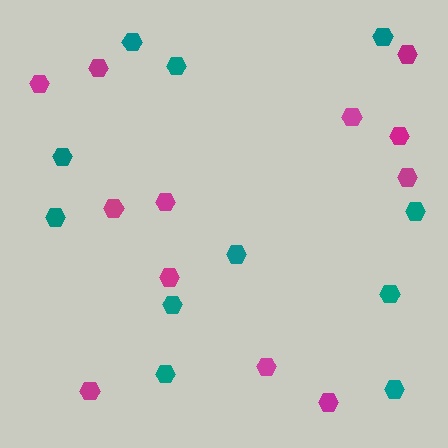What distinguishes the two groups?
There are 2 groups: one group of magenta hexagons (12) and one group of teal hexagons (11).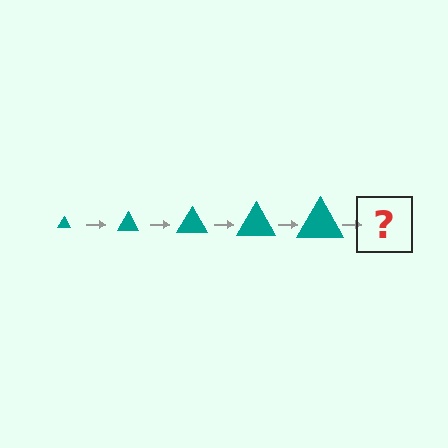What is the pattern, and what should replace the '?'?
The pattern is that the triangle gets progressively larger each step. The '?' should be a teal triangle, larger than the previous one.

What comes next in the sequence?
The next element should be a teal triangle, larger than the previous one.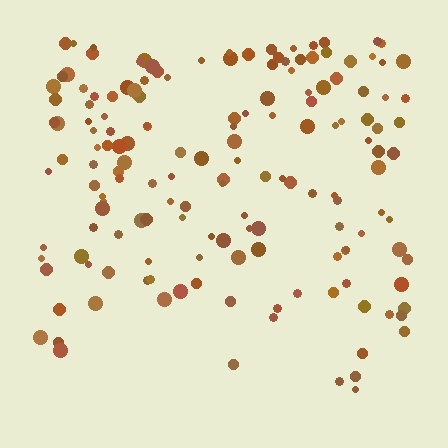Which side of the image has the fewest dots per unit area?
The bottom.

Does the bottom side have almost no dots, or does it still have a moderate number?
Still a moderate number, just noticeably fewer than the top.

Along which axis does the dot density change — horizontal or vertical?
Vertical.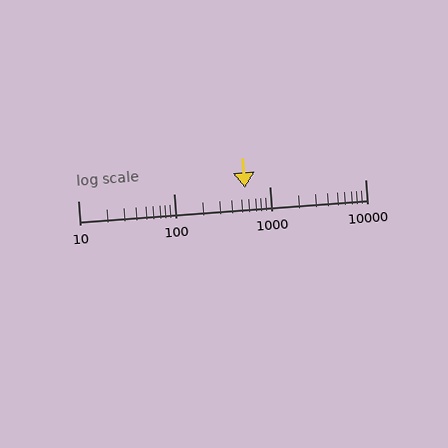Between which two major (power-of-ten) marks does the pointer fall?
The pointer is between 100 and 1000.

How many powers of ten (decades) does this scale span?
The scale spans 3 decades, from 10 to 10000.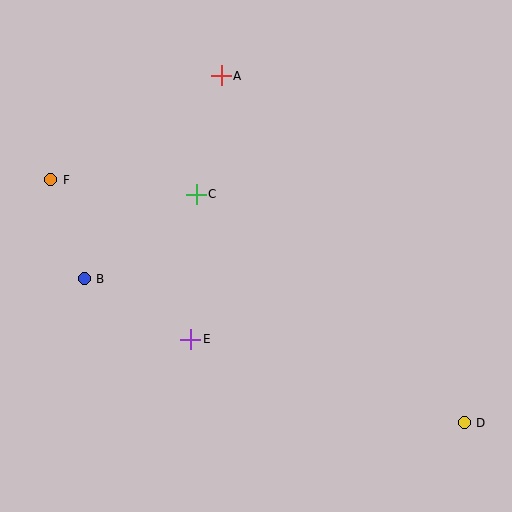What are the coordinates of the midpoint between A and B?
The midpoint between A and B is at (153, 177).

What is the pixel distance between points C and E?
The distance between C and E is 145 pixels.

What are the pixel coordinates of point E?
Point E is at (191, 339).